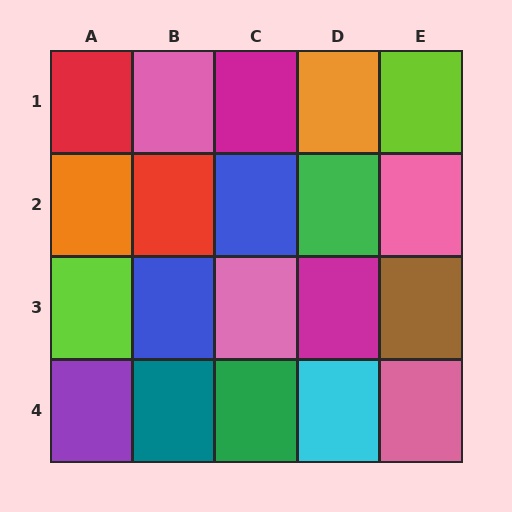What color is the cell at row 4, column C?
Green.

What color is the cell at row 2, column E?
Pink.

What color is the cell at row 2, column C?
Blue.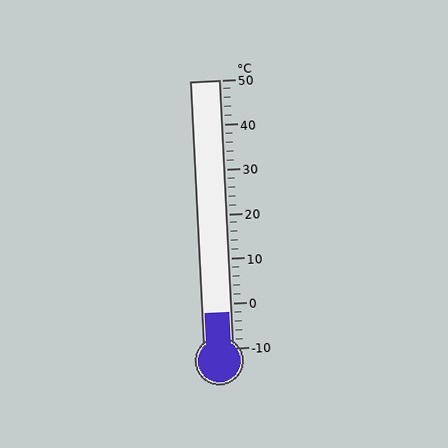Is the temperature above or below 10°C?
The temperature is below 10°C.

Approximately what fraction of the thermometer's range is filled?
The thermometer is filled to approximately 15% of its range.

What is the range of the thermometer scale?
The thermometer scale ranges from -10°C to 50°C.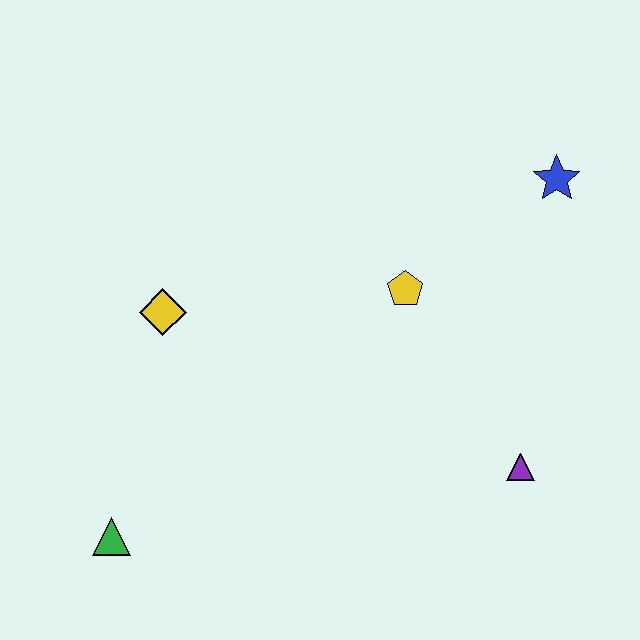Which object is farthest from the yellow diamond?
The blue star is farthest from the yellow diamond.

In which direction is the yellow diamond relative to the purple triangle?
The yellow diamond is to the left of the purple triangle.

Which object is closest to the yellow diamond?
The green triangle is closest to the yellow diamond.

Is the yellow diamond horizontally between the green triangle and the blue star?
Yes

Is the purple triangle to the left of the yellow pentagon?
No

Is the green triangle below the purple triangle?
Yes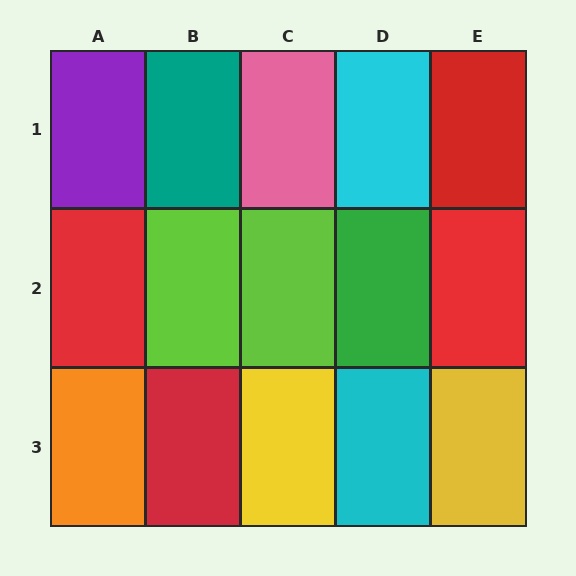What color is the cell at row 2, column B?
Lime.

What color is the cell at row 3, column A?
Orange.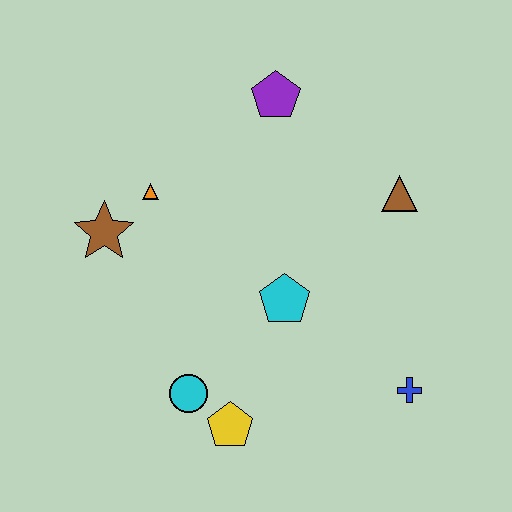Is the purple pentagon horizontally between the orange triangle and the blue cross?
Yes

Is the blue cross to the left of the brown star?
No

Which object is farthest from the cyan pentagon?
The purple pentagon is farthest from the cyan pentagon.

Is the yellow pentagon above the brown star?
No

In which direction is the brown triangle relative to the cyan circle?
The brown triangle is to the right of the cyan circle.